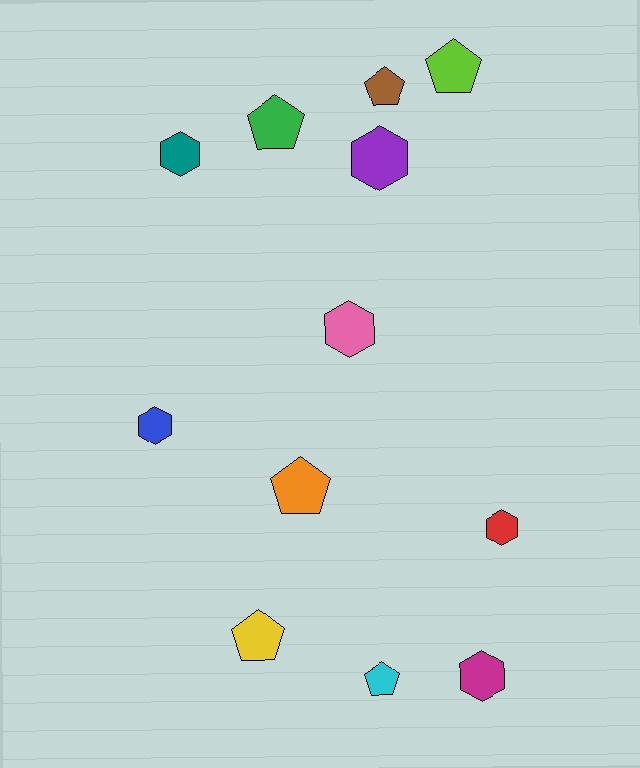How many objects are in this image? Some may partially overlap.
There are 12 objects.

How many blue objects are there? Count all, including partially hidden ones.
There is 1 blue object.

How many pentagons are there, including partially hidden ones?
There are 6 pentagons.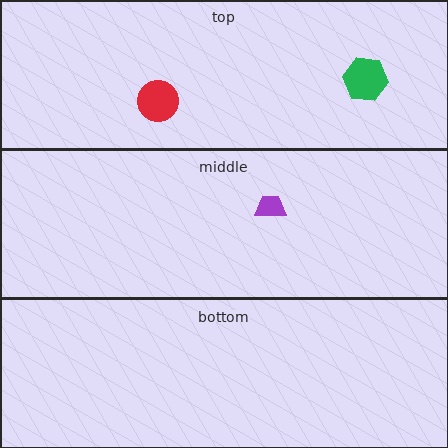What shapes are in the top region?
The red circle, the green hexagon.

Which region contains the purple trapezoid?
The middle region.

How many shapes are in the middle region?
1.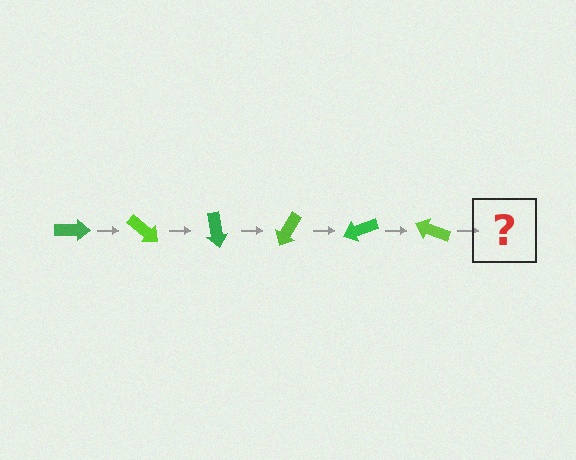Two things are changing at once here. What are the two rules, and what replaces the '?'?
The two rules are that it rotates 40 degrees each step and the color cycles through green and lime. The '?' should be a green arrow, rotated 240 degrees from the start.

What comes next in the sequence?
The next element should be a green arrow, rotated 240 degrees from the start.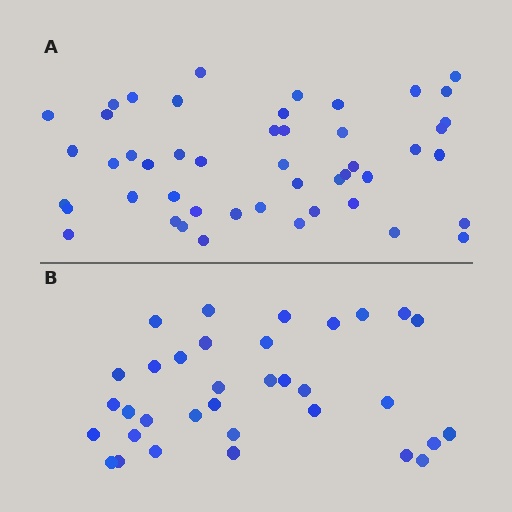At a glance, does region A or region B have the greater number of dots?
Region A (the top region) has more dots.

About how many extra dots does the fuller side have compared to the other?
Region A has approximately 15 more dots than region B.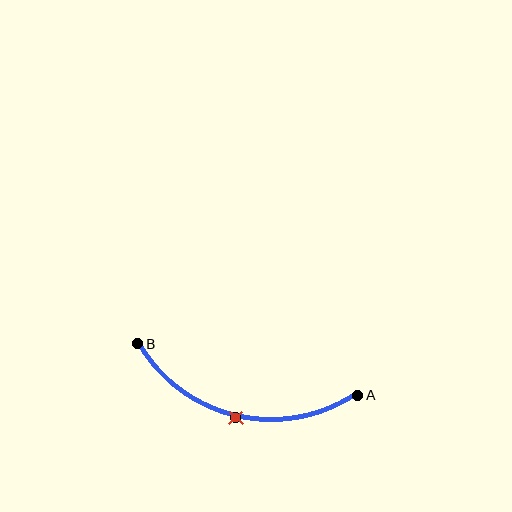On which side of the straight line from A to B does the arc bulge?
The arc bulges below the straight line connecting A and B.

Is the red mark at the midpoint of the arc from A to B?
Yes. The red mark lies on the arc at equal arc-length from both A and B — it is the arc midpoint.